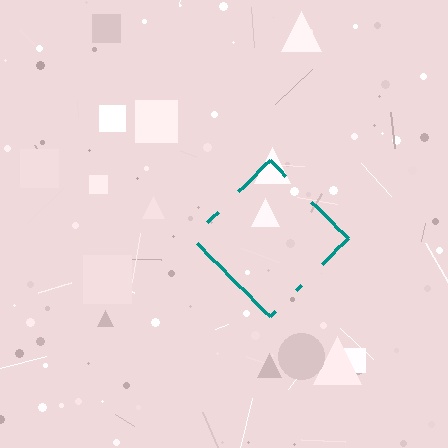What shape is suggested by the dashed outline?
The dashed outline suggests a diamond.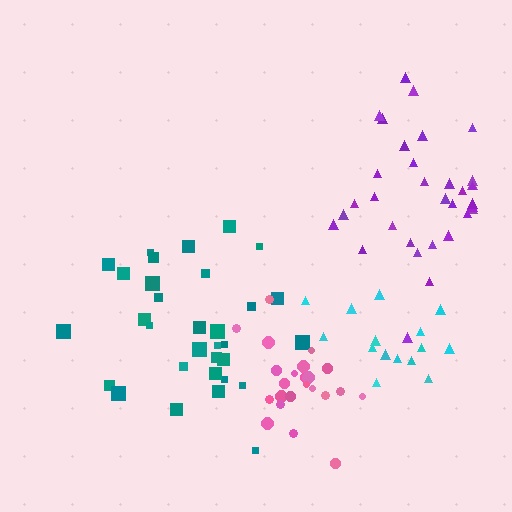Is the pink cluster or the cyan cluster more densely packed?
Pink.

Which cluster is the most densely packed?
Pink.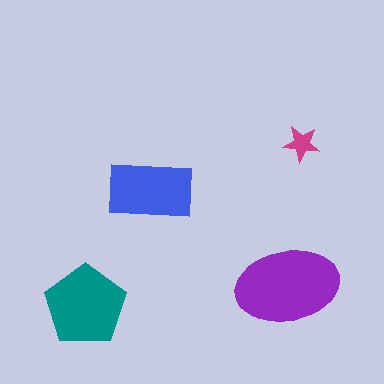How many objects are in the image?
There are 4 objects in the image.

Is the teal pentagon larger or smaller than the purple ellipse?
Smaller.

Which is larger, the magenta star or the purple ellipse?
The purple ellipse.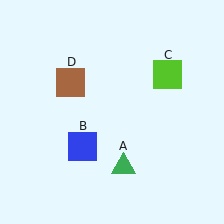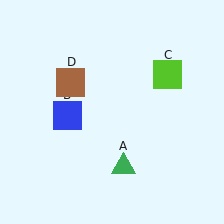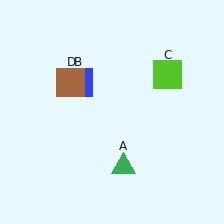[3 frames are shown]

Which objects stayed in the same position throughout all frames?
Green triangle (object A) and lime square (object C) and brown square (object D) remained stationary.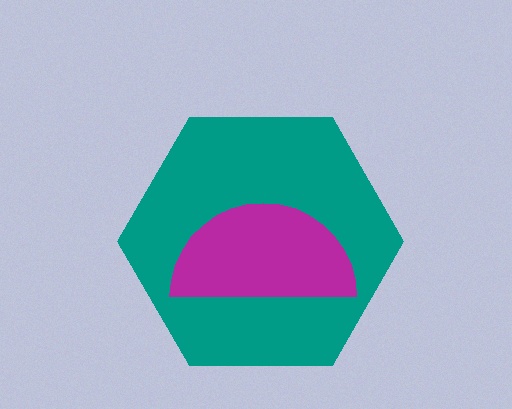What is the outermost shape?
The teal hexagon.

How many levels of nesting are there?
2.